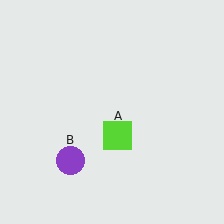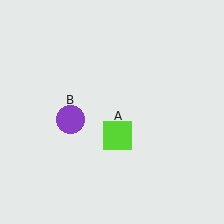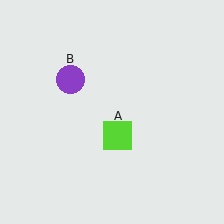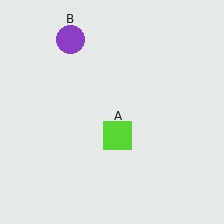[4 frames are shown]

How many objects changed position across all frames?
1 object changed position: purple circle (object B).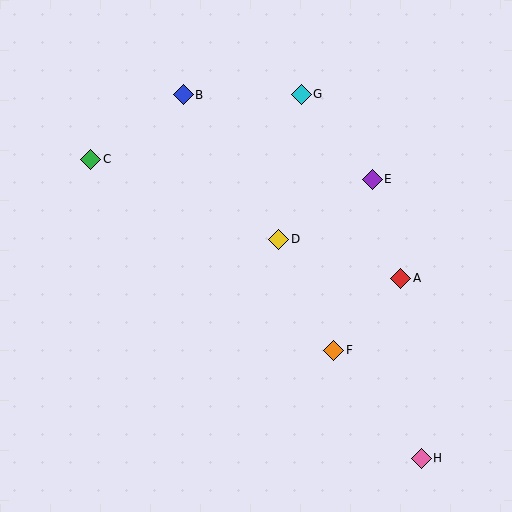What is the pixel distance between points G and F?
The distance between G and F is 258 pixels.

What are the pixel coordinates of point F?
Point F is at (334, 350).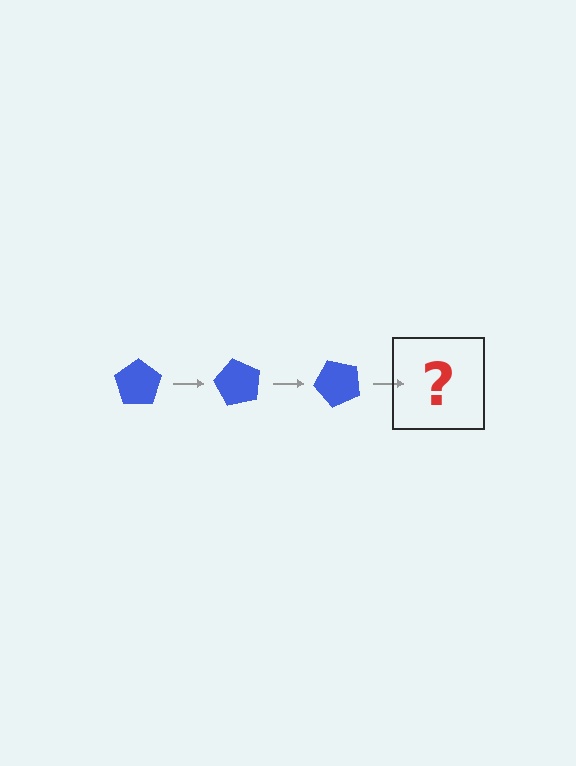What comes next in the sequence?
The next element should be a blue pentagon rotated 180 degrees.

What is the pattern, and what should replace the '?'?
The pattern is that the pentagon rotates 60 degrees each step. The '?' should be a blue pentagon rotated 180 degrees.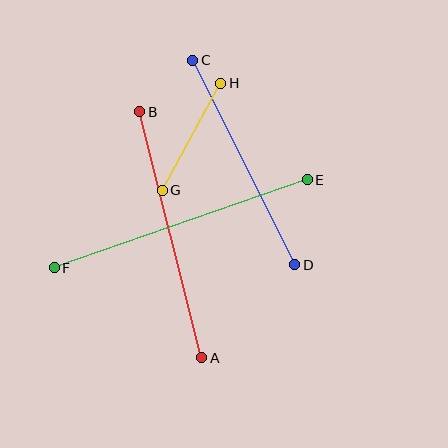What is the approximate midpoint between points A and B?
The midpoint is at approximately (171, 235) pixels.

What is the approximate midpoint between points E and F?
The midpoint is at approximately (181, 224) pixels.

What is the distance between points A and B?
The distance is approximately 253 pixels.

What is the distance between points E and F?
The distance is approximately 268 pixels.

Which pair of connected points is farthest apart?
Points E and F are farthest apart.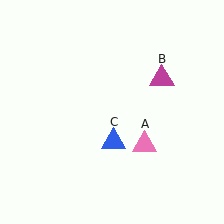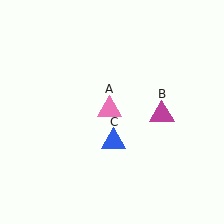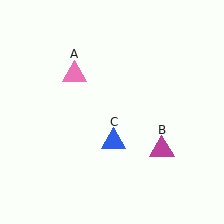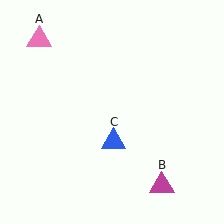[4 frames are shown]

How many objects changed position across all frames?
2 objects changed position: pink triangle (object A), magenta triangle (object B).